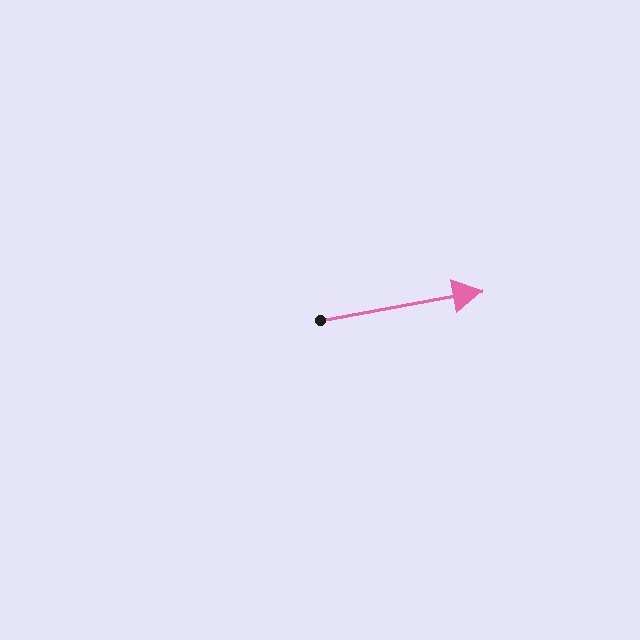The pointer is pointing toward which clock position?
Roughly 3 o'clock.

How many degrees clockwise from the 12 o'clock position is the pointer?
Approximately 80 degrees.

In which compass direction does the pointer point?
East.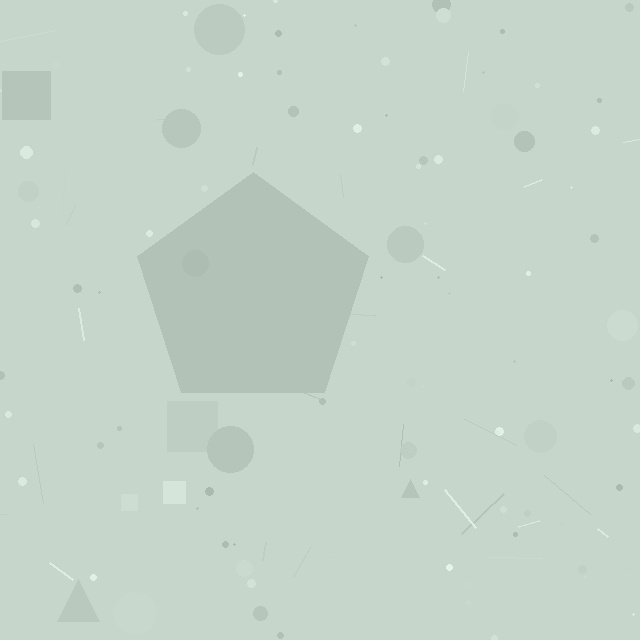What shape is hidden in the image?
A pentagon is hidden in the image.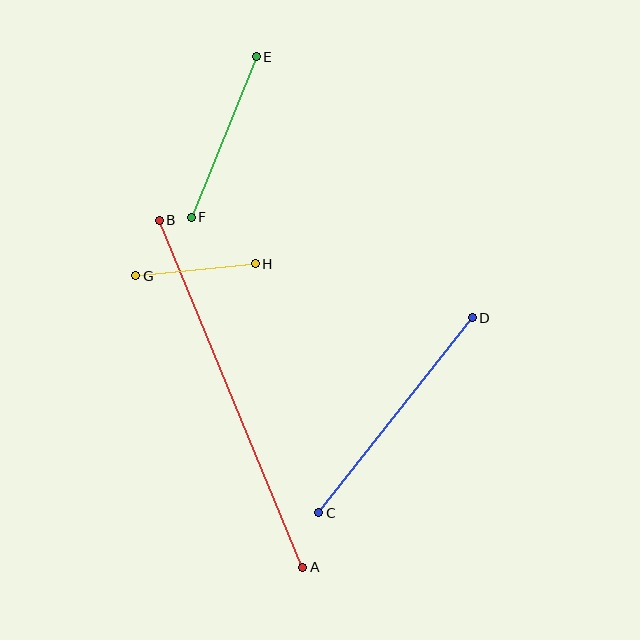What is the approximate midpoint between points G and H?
The midpoint is at approximately (195, 270) pixels.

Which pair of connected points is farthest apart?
Points A and B are farthest apart.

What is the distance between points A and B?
The distance is approximately 376 pixels.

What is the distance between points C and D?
The distance is approximately 248 pixels.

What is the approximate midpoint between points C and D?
The midpoint is at approximately (396, 415) pixels.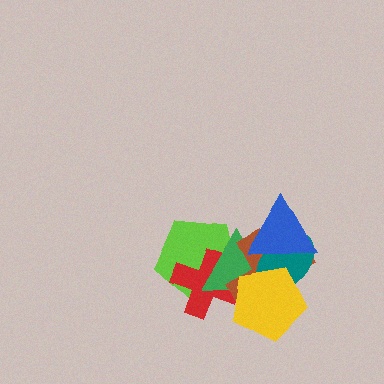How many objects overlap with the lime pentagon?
3 objects overlap with the lime pentagon.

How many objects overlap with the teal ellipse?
4 objects overlap with the teal ellipse.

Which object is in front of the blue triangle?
The yellow pentagon is in front of the blue triangle.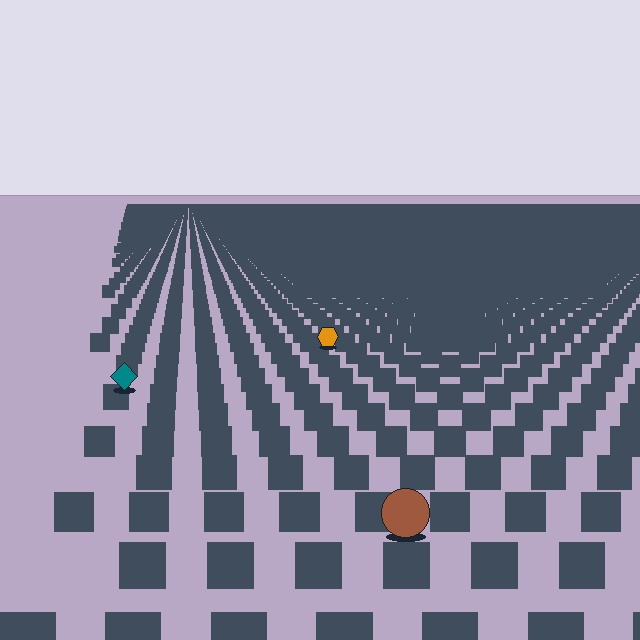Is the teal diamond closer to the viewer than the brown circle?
No. The brown circle is closer — you can tell from the texture gradient: the ground texture is coarser near it.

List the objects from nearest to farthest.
From nearest to farthest: the brown circle, the teal diamond, the orange hexagon.